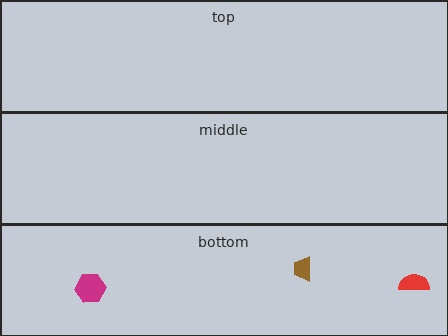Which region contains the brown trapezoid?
The bottom region.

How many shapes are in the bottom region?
3.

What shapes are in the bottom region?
The magenta hexagon, the brown trapezoid, the red semicircle.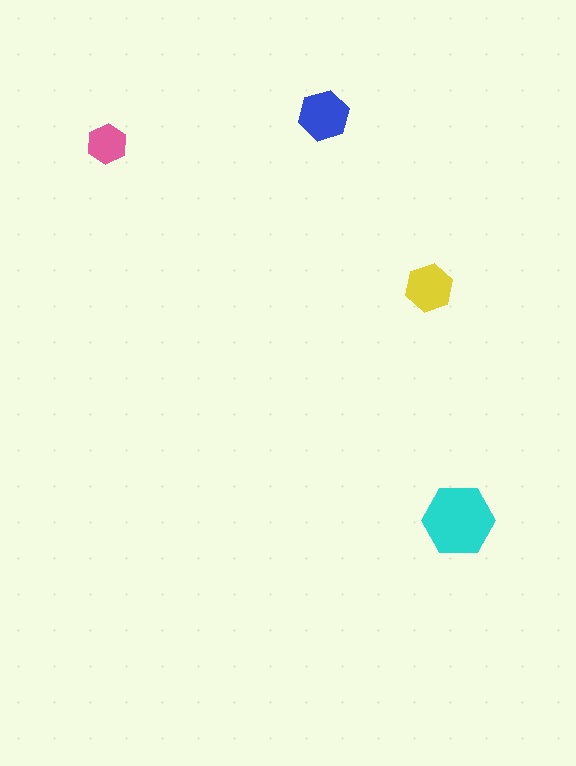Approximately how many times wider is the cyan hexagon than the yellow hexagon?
About 1.5 times wider.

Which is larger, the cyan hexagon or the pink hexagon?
The cyan one.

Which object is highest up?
The blue hexagon is topmost.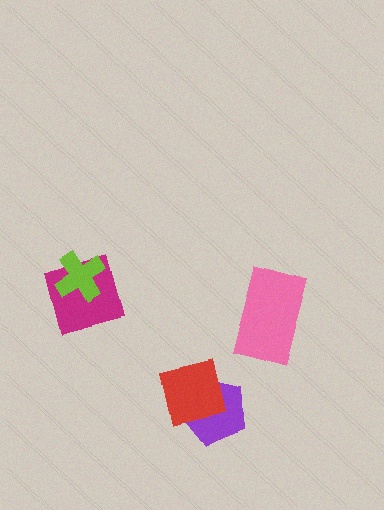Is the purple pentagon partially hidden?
Yes, it is partially covered by another shape.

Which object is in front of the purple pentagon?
The red square is in front of the purple pentagon.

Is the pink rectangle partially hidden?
No, no other shape covers it.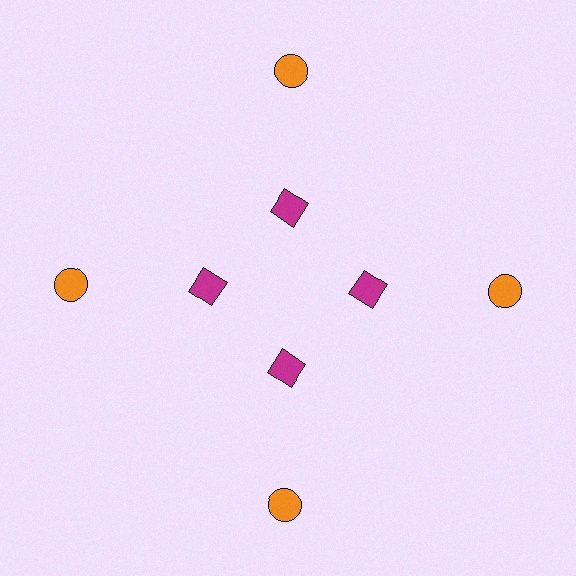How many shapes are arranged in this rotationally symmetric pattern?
There are 8 shapes, arranged in 4 groups of 2.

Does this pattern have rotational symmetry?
Yes, this pattern has 4-fold rotational symmetry. It looks the same after rotating 90 degrees around the center.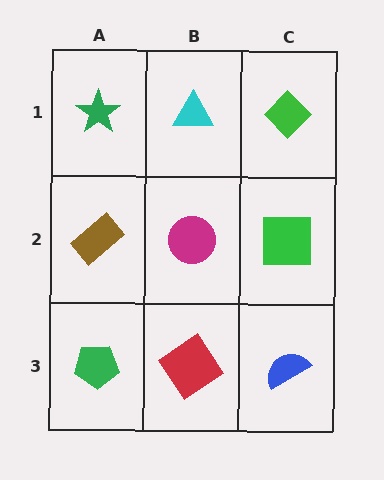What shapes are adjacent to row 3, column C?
A green square (row 2, column C), a red diamond (row 3, column B).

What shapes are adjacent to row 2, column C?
A green diamond (row 1, column C), a blue semicircle (row 3, column C), a magenta circle (row 2, column B).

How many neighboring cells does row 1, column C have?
2.